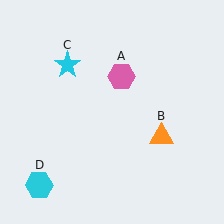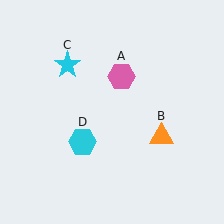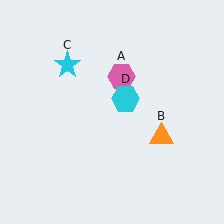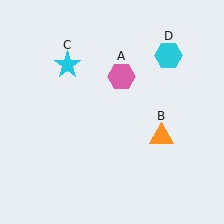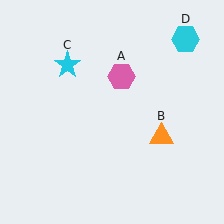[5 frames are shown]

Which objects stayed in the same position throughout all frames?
Pink hexagon (object A) and orange triangle (object B) and cyan star (object C) remained stationary.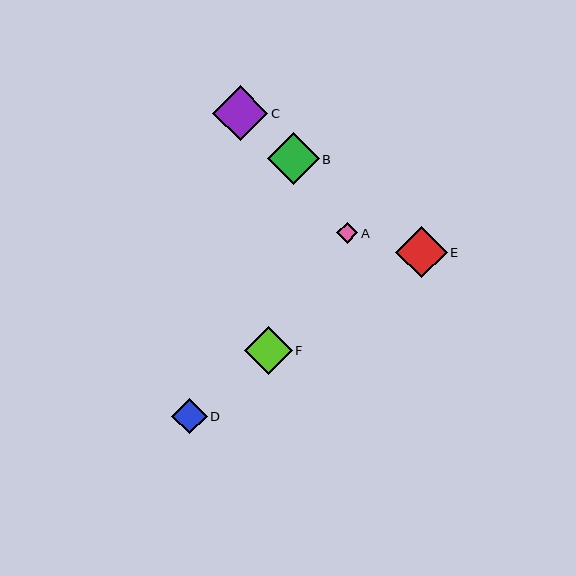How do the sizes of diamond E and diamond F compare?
Diamond E and diamond F are approximately the same size.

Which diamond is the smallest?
Diamond A is the smallest with a size of approximately 21 pixels.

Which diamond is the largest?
Diamond C is the largest with a size of approximately 55 pixels.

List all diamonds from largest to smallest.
From largest to smallest: C, B, E, F, D, A.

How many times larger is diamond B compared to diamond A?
Diamond B is approximately 2.5 times the size of diamond A.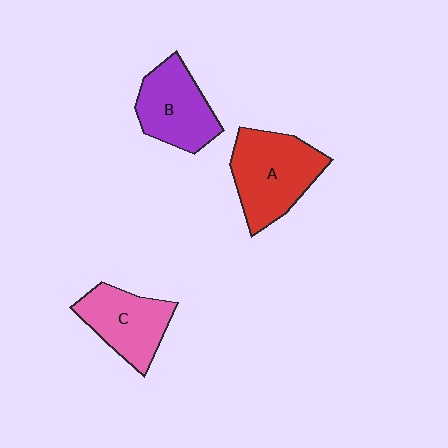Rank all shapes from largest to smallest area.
From largest to smallest: A (red), B (purple), C (pink).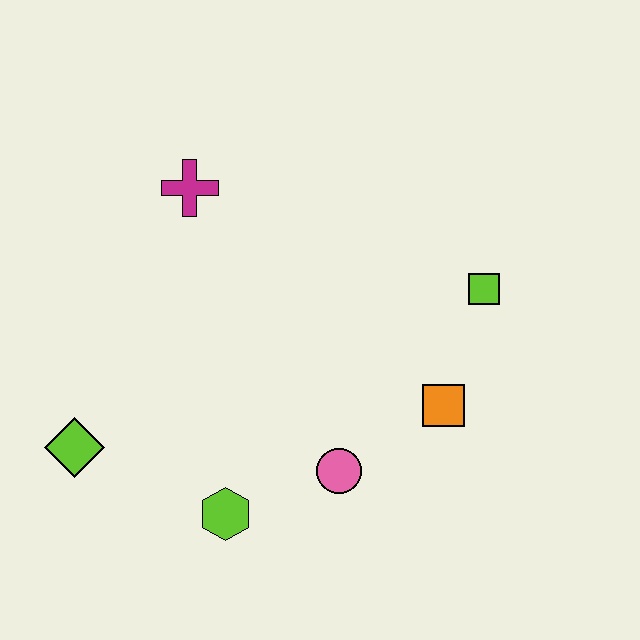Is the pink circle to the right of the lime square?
No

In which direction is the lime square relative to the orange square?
The lime square is above the orange square.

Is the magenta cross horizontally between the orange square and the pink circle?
No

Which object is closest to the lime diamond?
The lime hexagon is closest to the lime diamond.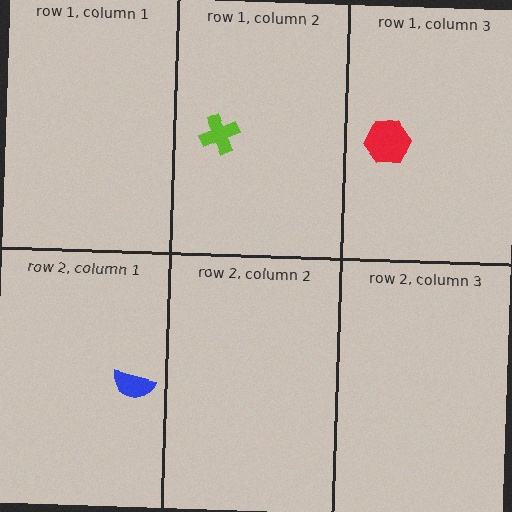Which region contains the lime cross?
The row 1, column 2 region.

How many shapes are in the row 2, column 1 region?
1.